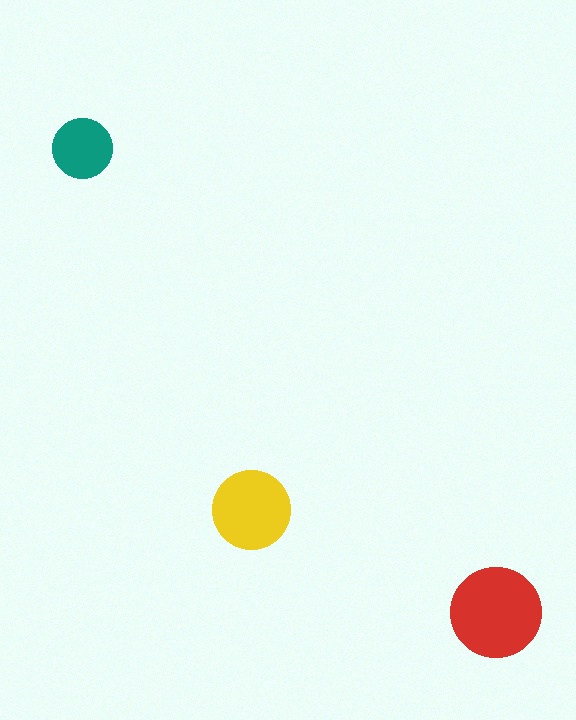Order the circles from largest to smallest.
the red one, the yellow one, the teal one.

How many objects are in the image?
There are 3 objects in the image.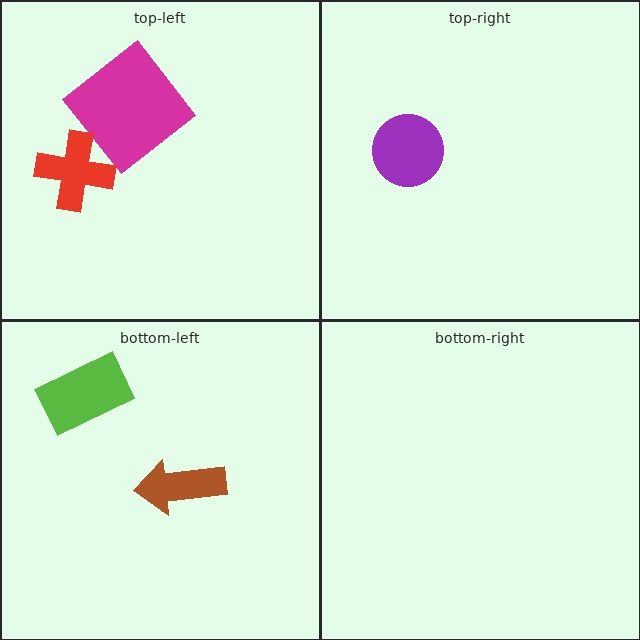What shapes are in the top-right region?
The purple circle.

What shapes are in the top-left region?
The magenta diamond, the red cross.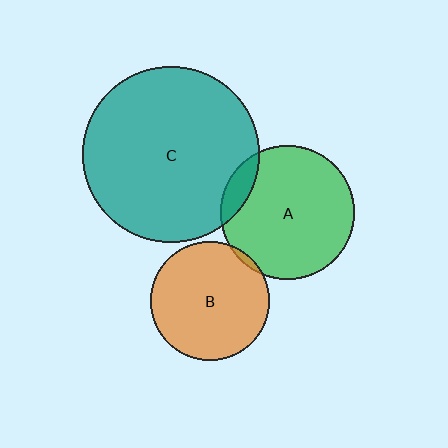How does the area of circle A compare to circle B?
Approximately 1.3 times.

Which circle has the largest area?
Circle C (teal).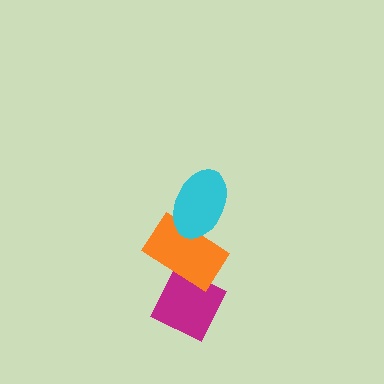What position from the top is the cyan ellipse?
The cyan ellipse is 1st from the top.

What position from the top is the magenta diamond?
The magenta diamond is 3rd from the top.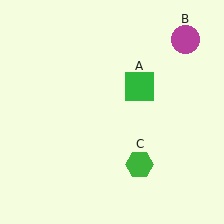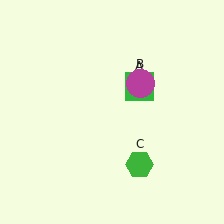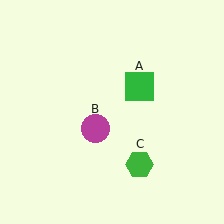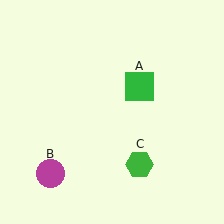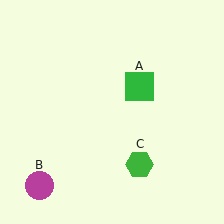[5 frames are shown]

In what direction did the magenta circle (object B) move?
The magenta circle (object B) moved down and to the left.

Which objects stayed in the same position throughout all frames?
Green square (object A) and green hexagon (object C) remained stationary.